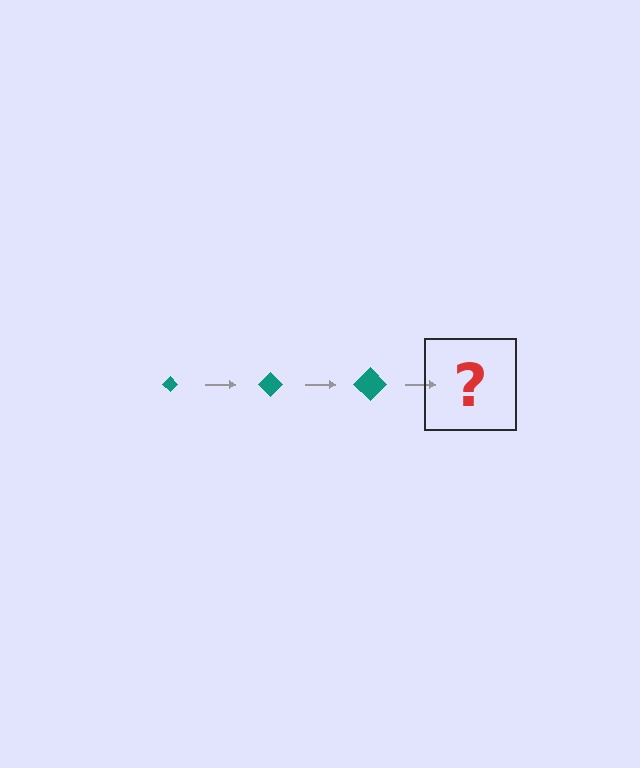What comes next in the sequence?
The next element should be a teal diamond, larger than the previous one.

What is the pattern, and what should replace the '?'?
The pattern is that the diamond gets progressively larger each step. The '?' should be a teal diamond, larger than the previous one.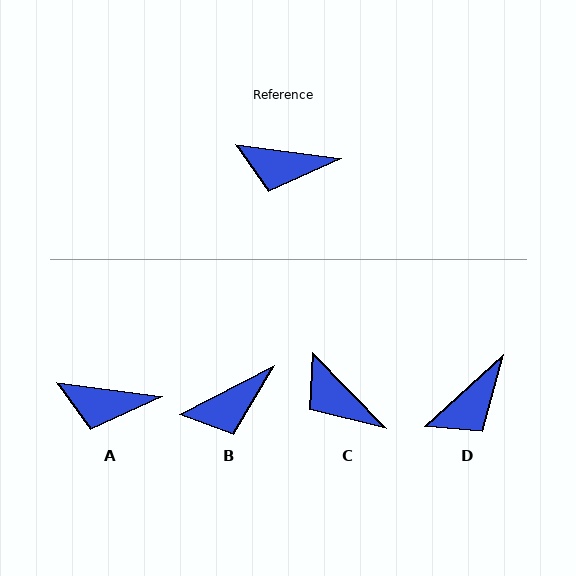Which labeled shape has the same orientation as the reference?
A.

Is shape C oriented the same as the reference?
No, it is off by about 38 degrees.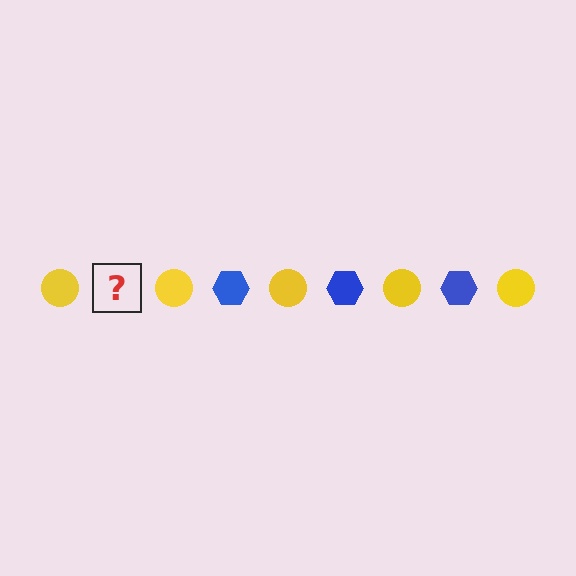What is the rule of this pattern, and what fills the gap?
The rule is that the pattern alternates between yellow circle and blue hexagon. The gap should be filled with a blue hexagon.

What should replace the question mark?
The question mark should be replaced with a blue hexagon.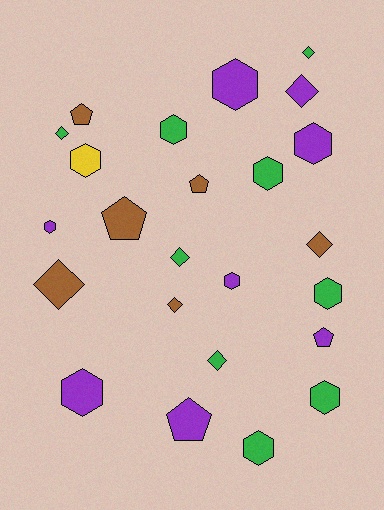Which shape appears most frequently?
Hexagon, with 11 objects.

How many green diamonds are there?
There are 4 green diamonds.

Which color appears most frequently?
Green, with 9 objects.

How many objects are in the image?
There are 24 objects.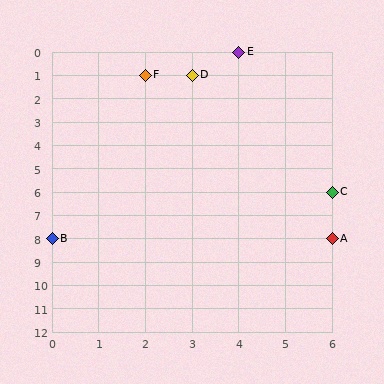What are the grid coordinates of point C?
Point C is at grid coordinates (6, 6).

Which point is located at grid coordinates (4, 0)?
Point E is at (4, 0).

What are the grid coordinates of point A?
Point A is at grid coordinates (6, 8).